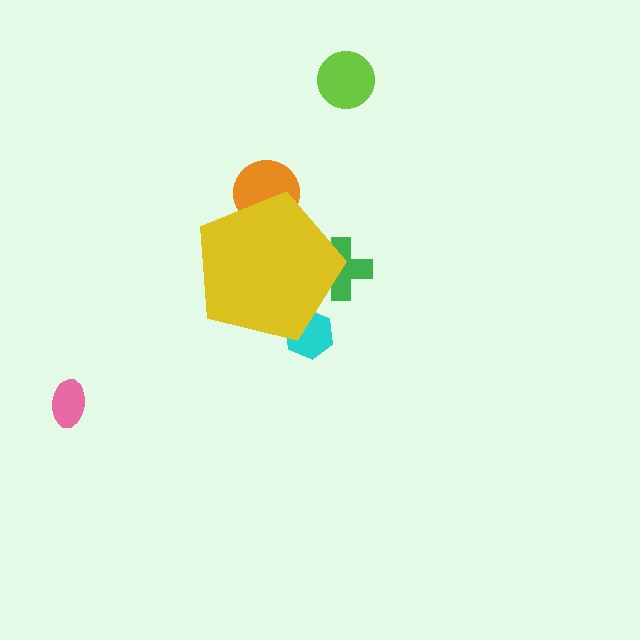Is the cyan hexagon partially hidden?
Yes, the cyan hexagon is partially hidden behind the yellow pentagon.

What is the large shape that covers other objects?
A yellow pentagon.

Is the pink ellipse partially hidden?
No, the pink ellipse is fully visible.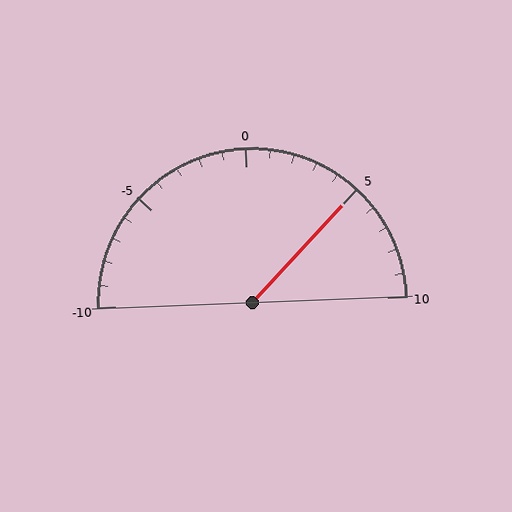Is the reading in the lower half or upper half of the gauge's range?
The reading is in the upper half of the range (-10 to 10).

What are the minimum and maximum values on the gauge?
The gauge ranges from -10 to 10.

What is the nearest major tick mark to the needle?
The nearest major tick mark is 5.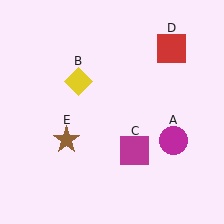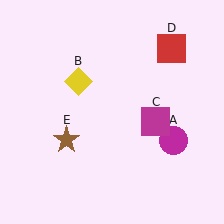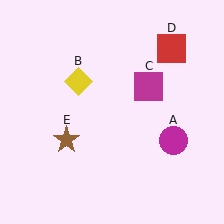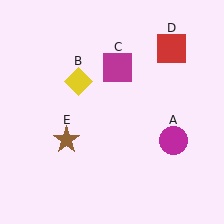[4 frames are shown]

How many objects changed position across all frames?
1 object changed position: magenta square (object C).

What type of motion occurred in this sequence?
The magenta square (object C) rotated counterclockwise around the center of the scene.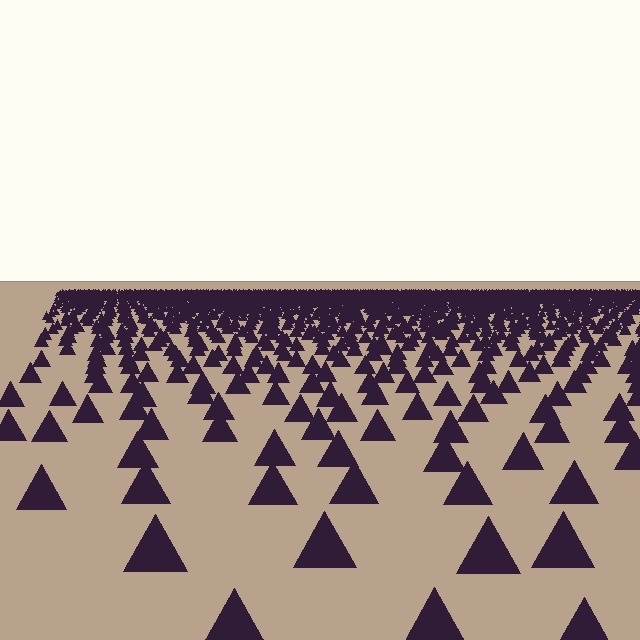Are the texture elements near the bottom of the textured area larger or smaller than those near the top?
Larger. Near the bottom, elements are closer to the viewer and appear at a bigger on-screen size.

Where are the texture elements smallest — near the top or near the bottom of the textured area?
Near the top.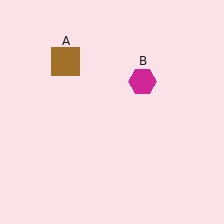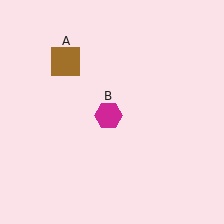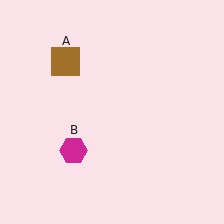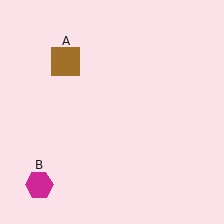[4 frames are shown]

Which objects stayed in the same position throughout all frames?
Brown square (object A) remained stationary.